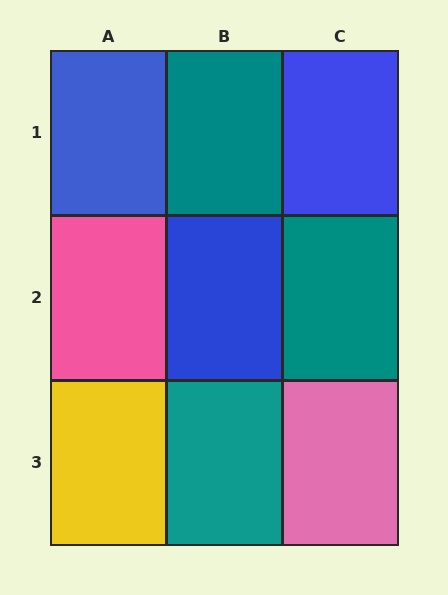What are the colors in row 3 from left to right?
Yellow, teal, pink.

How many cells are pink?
2 cells are pink.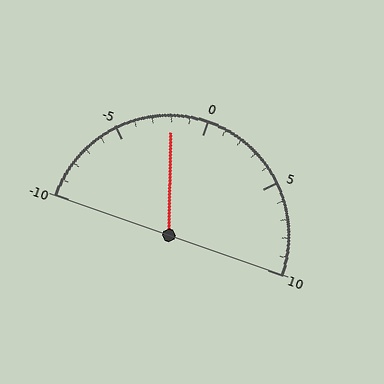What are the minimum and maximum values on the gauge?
The gauge ranges from -10 to 10.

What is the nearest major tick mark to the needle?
The nearest major tick mark is 0.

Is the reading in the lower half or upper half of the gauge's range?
The reading is in the lower half of the range (-10 to 10).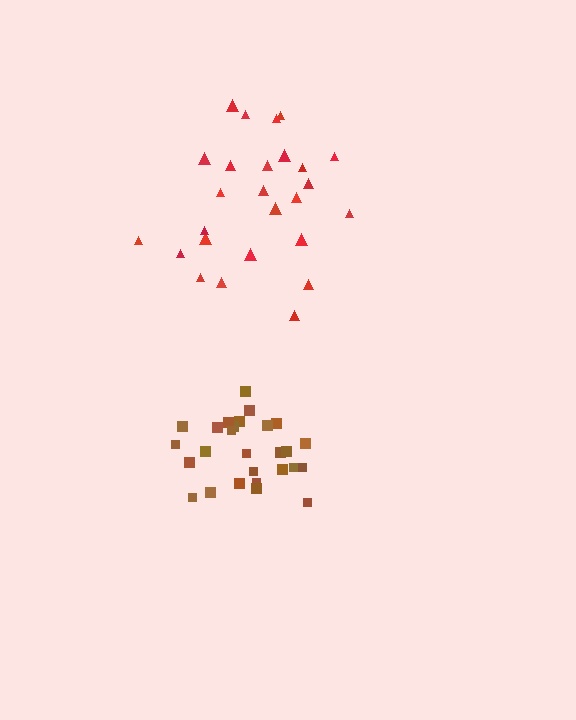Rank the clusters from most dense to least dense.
brown, red.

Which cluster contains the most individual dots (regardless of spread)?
Brown (27).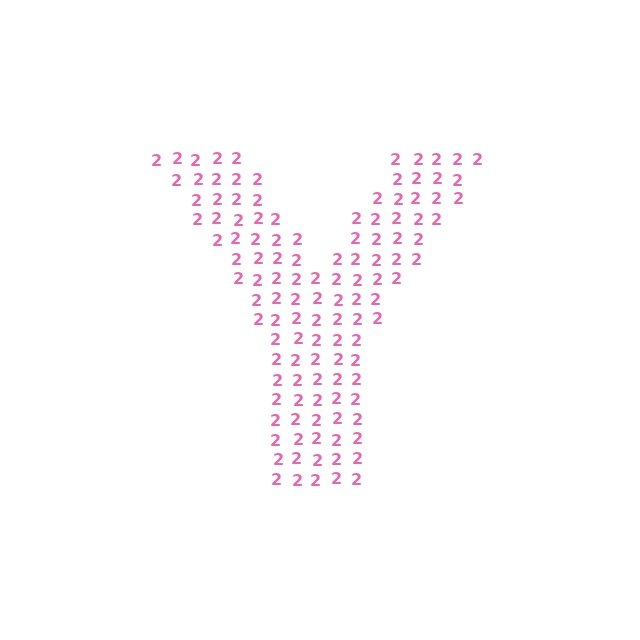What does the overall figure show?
The overall figure shows the letter Y.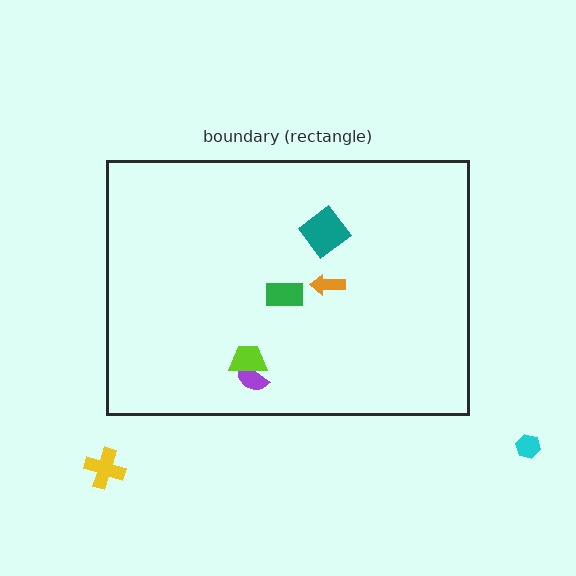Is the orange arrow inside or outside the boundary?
Inside.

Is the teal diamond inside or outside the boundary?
Inside.